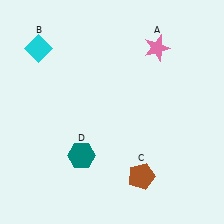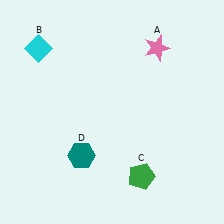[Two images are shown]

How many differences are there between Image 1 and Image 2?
There is 1 difference between the two images.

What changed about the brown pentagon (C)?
In Image 1, C is brown. In Image 2, it changed to green.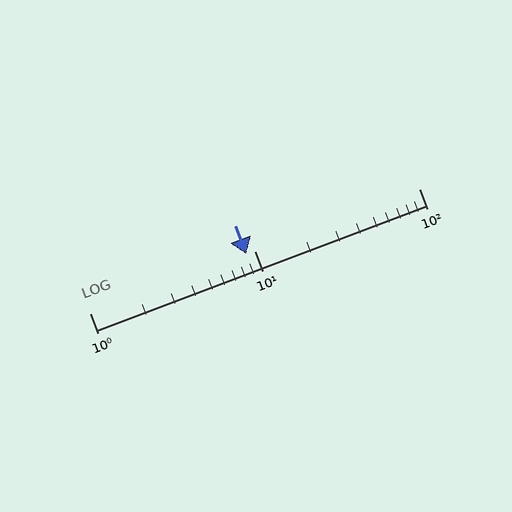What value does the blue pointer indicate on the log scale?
The pointer indicates approximately 9.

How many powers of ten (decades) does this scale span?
The scale spans 2 decades, from 1 to 100.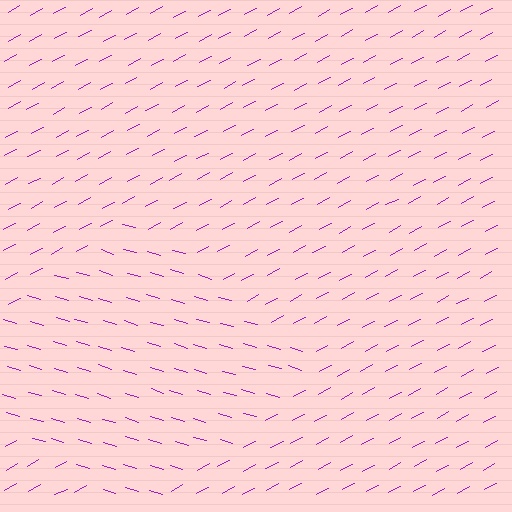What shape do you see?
I see a diamond.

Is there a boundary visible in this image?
Yes, there is a texture boundary formed by a change in line orientation.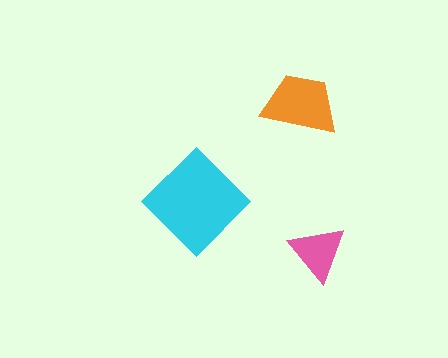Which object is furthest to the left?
The cyan diamond is leftmost.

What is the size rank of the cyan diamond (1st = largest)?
1st.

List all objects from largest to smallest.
The cyan diamond, the orange trapezoid, the pink triangle.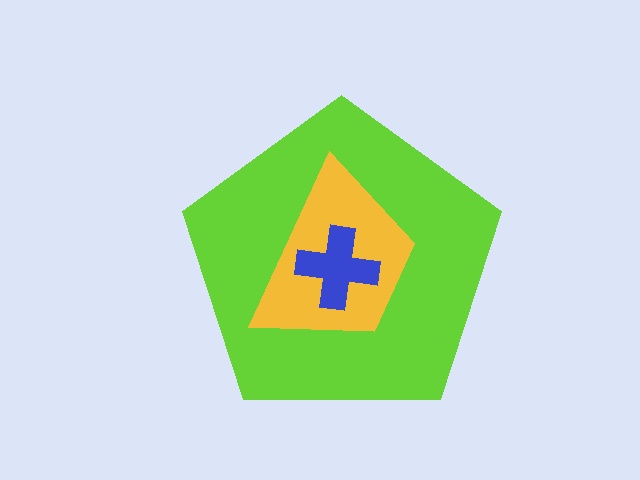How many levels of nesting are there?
3.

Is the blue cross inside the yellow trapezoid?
Yes.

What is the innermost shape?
The blue cross.